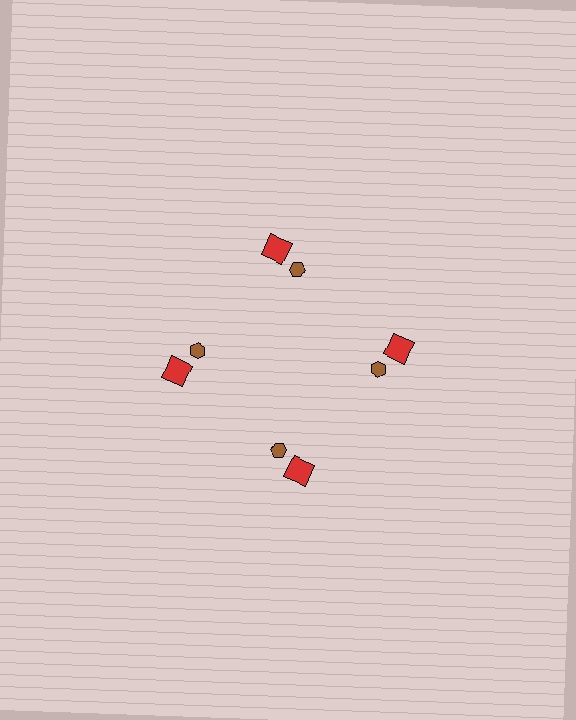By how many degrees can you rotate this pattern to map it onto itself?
The pattern maps onto itself every 90 degrees of rotation.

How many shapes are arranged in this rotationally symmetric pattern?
There are 8 shapes, arranged in 4 groups of 2.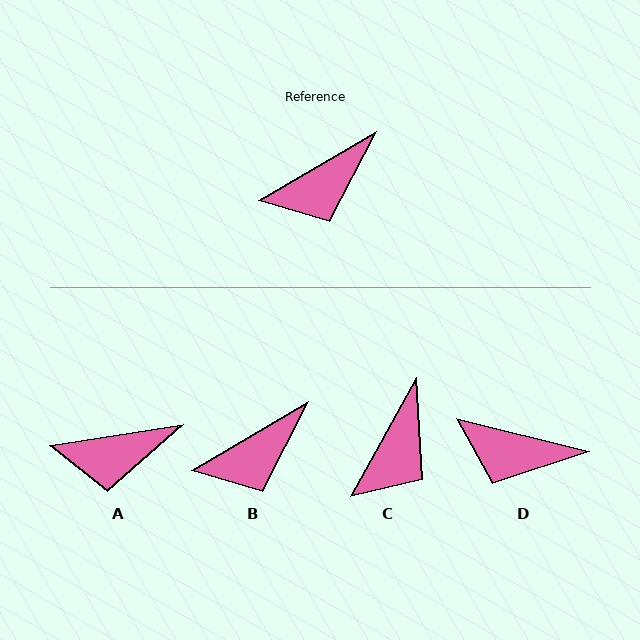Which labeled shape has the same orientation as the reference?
B.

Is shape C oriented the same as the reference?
No, it is off by about 31 degrees.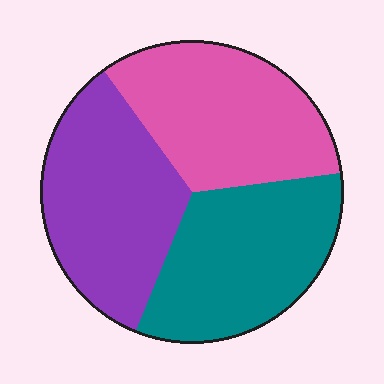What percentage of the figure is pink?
Pink takes up between a sixth and a third of the figure.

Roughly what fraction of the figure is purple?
Purple covers around 35% of the figure.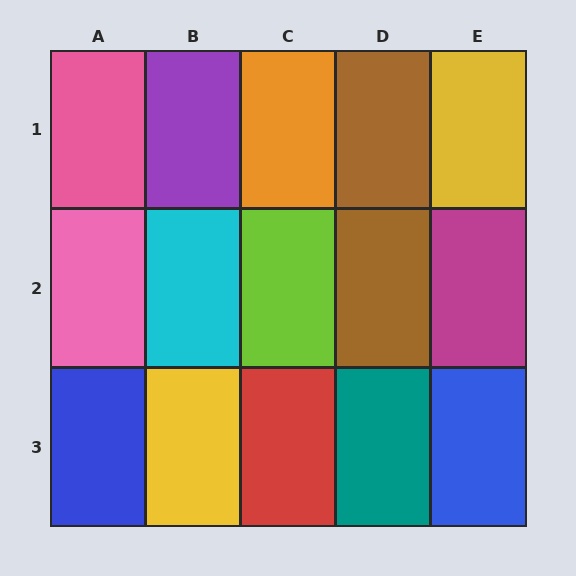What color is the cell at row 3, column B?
Yellow.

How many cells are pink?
2 cells are pink.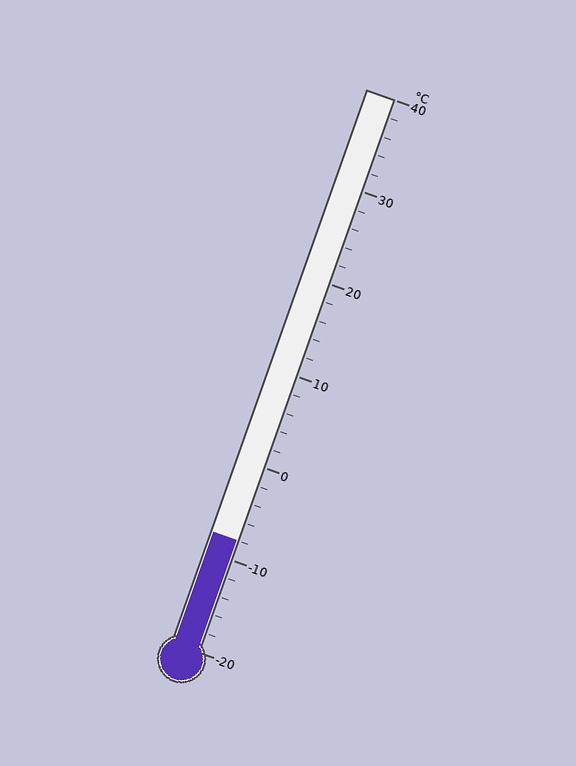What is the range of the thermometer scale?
The thermometer scale ranges from -20°C to 40°C.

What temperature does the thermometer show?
The thermometer shows approximately -8°C.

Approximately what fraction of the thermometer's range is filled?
The thermometer is filled to approximately 20% of its range.